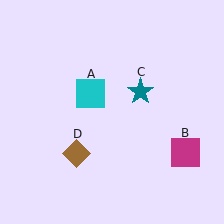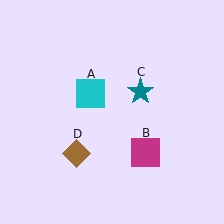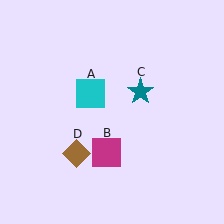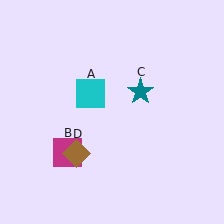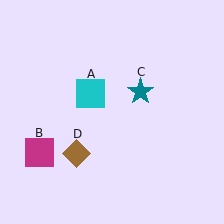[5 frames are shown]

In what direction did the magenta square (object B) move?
The magenta square (object B) moved left.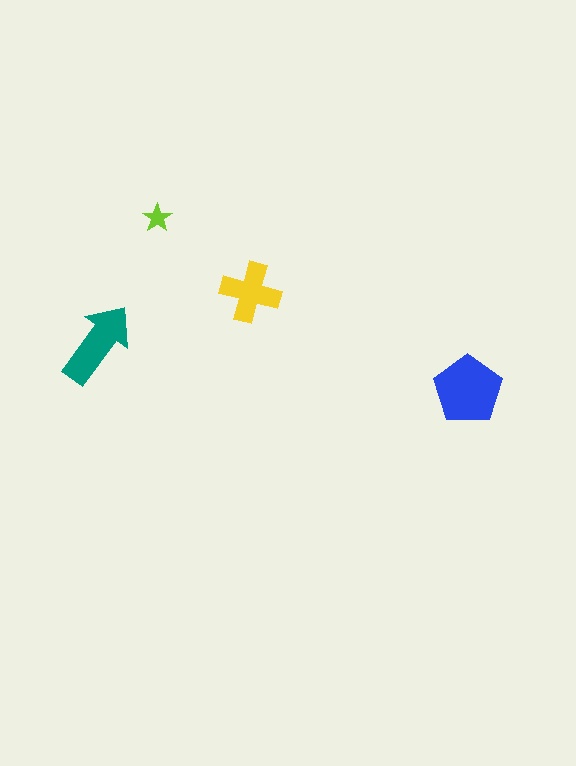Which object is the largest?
The blue pentagon.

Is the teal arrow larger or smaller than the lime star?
Larger.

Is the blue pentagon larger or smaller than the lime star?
Larger.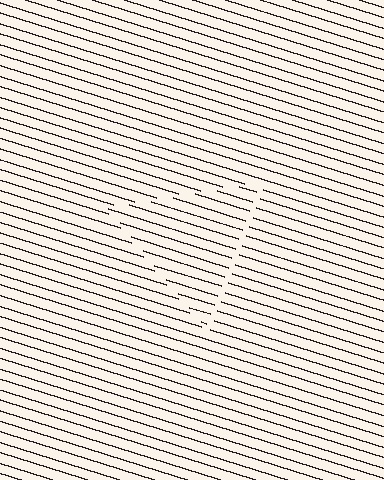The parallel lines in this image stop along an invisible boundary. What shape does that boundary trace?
An illusory triangle. The interior of the shape contains the same grating, shifted by half a period — the contour is defined by the phase discontinuity where line-ends from the inner and outer gratings abut.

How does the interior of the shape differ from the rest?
The interior of the shape contains the same grating, shifted by half a period — the contour is defined by the phase discontinuity where line-ends from the inner and outer gratings abut.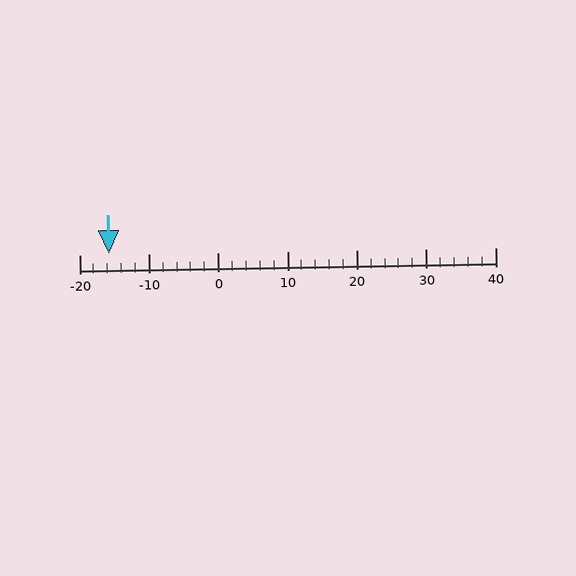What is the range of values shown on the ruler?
The ruler shows values from -20 to 40.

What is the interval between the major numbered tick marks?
The major tick marks are spaced 10 units apart.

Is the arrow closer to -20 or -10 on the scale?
The arrow is closer to -20.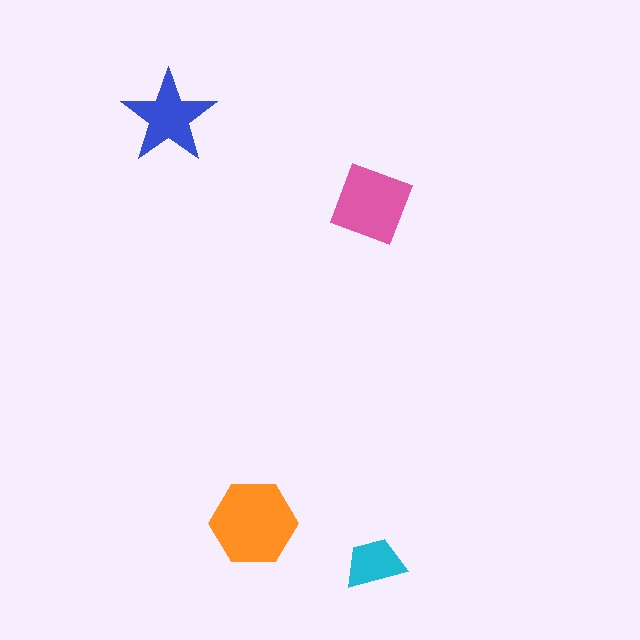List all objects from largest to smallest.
The orange hexagon, the pink diamond, the blue star, the cyan trapezoid.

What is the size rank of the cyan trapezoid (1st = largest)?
4th.